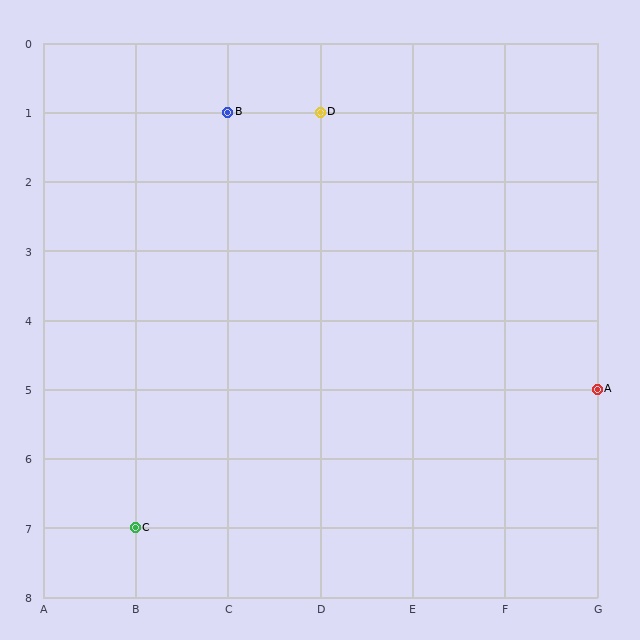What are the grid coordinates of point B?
Point B is at grid coordinates (C, 1).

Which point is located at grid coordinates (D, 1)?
Point D is at (D, 1).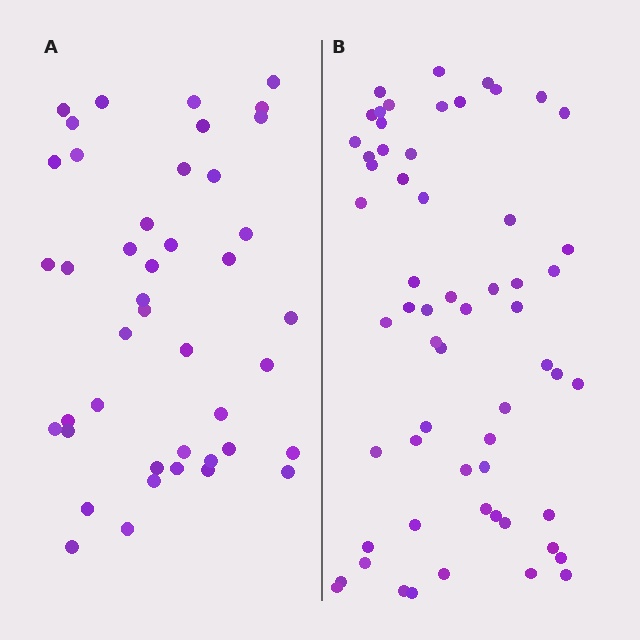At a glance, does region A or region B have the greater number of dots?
Region B (the right region) has more dots.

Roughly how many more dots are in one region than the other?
Region B has approximately 15 more dots than region A.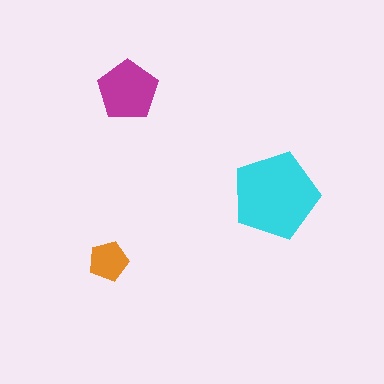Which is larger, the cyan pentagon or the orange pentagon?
The cyan one.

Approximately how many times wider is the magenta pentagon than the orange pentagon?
About 1.5 times wider.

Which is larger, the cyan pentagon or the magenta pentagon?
The cyan one.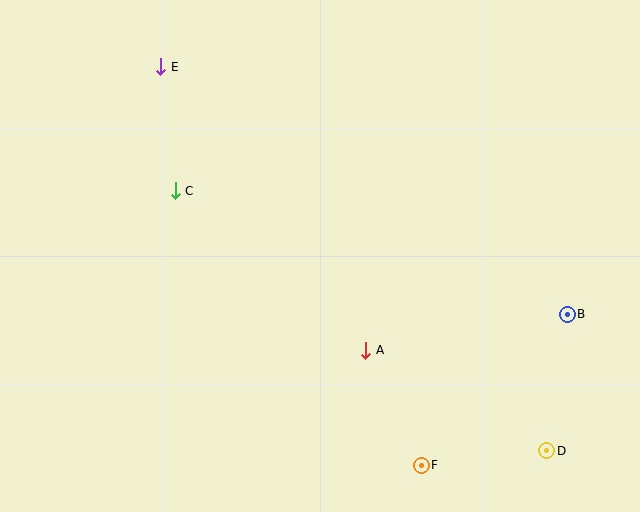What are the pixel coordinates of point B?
Point B is at (567, 314).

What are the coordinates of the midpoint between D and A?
The midpoint between D and A is at (456, 401).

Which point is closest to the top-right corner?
Point B is closest to the top-right corner.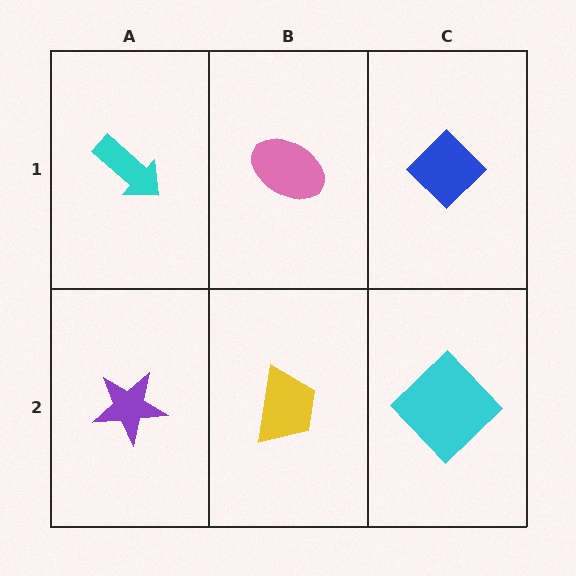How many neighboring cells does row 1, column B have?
3.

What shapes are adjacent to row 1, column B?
A yellow trapezoid (row 2, column B), a cyan arrow (row 1, column A), a blue diamond (row 1, column C).